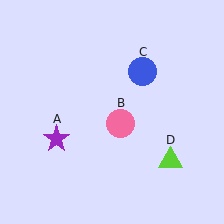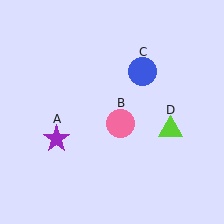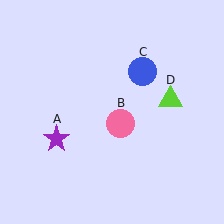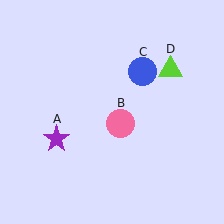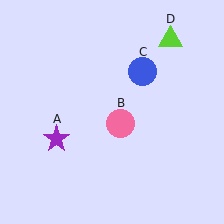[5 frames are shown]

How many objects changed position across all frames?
1 object changed position: lime triangle (object D).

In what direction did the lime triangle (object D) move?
The lime triangle (object D) moved up.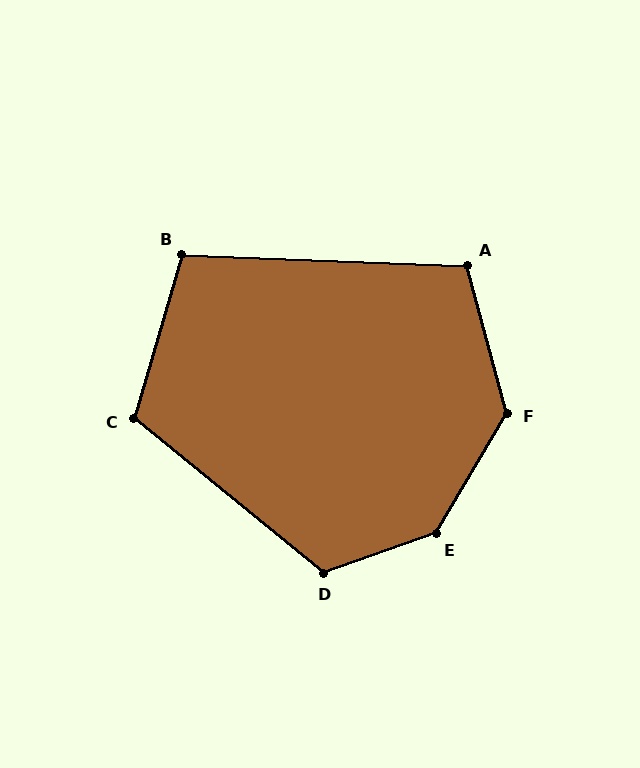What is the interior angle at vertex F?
Approximately 134 degrees (obtuse).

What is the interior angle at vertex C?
Approximately 113 degrees (obtuse).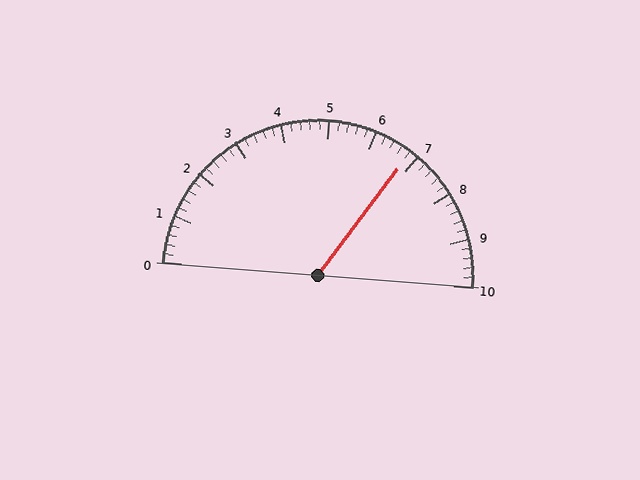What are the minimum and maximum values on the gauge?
The gauge ranges from 0 to 10.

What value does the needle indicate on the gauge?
The needle indicates approximately 6.8.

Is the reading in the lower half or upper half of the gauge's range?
The reading is in the upper half of the range (0 to 10).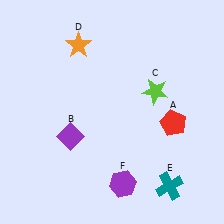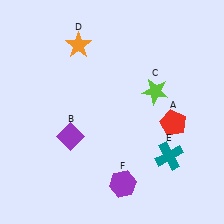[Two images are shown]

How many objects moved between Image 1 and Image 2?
1 object moved between the two images.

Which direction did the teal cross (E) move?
The teal cross (E) moved up.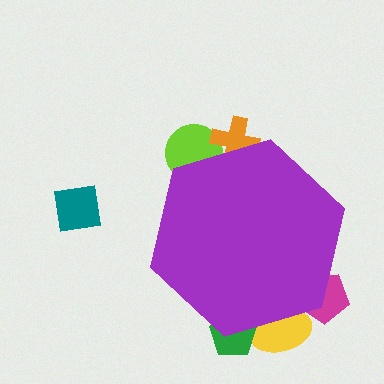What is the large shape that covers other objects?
A purple hexagon.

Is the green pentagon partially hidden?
Yes, the green pentagon is partially hidden behind the purple hexagon.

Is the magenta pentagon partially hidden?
Yes, the magenta pentagon is partially hidden behind the purple hexagon.